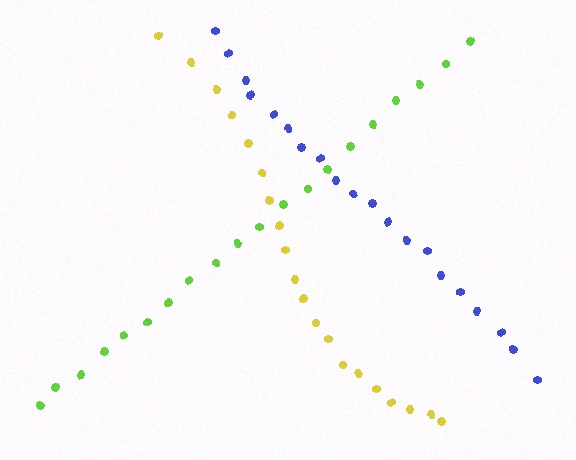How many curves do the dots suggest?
There are 3 distinct paths.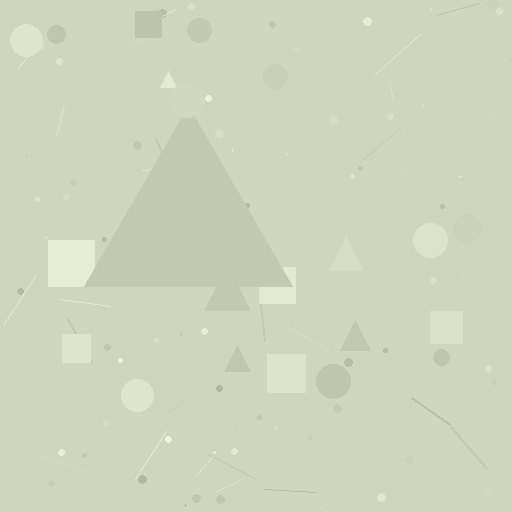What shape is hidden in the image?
A triangle is hidden in the image.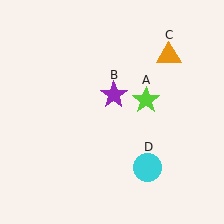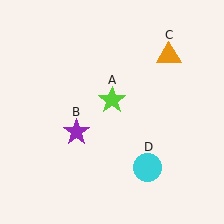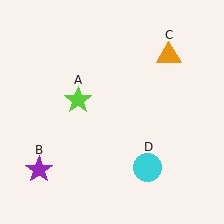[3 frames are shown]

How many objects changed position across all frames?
2 objects changed position: lime star (object A), purple star (object B).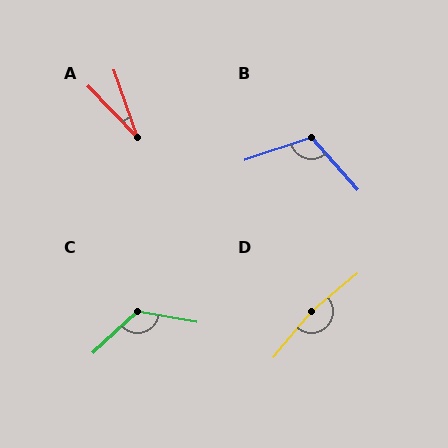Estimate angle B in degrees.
Approximately 113 degrees.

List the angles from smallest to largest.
A (24°), B (113°), C (127°), D (169°).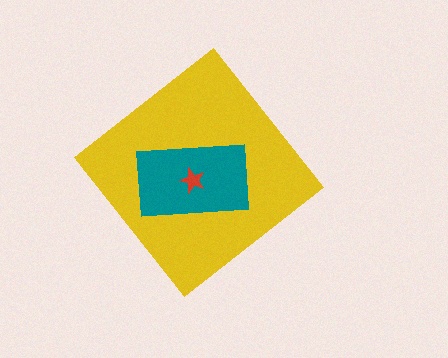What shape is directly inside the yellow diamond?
The teal rectangle.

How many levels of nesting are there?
3.